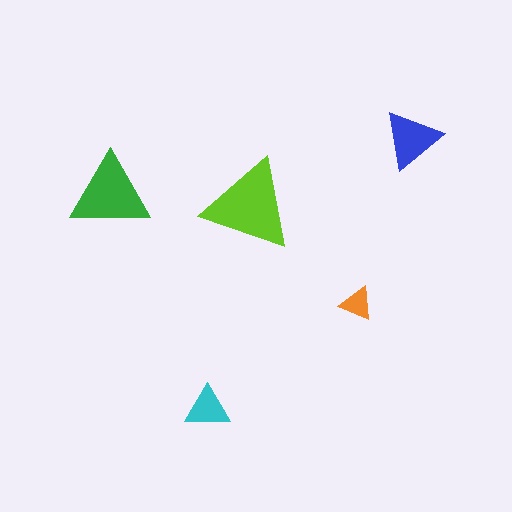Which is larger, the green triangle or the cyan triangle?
The green one.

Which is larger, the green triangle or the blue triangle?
The green one.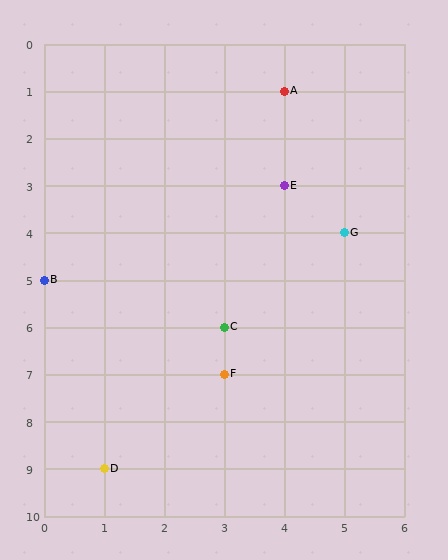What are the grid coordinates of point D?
Point D is at grid coordinates (1, 9).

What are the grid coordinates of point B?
Point B is at grid coordinates (0, 5).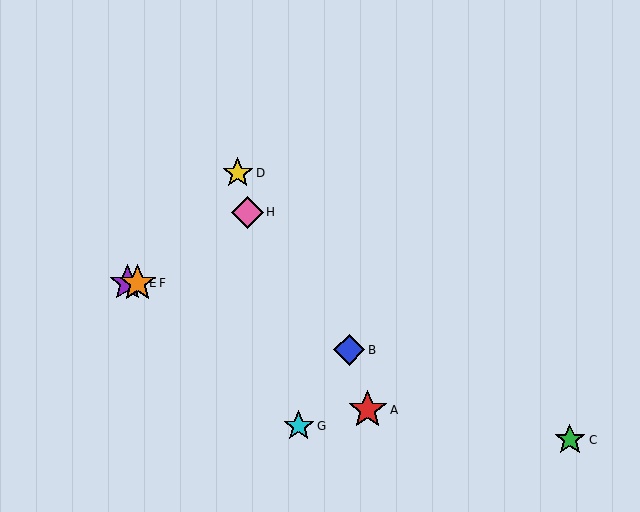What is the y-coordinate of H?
Object H is at y≈212.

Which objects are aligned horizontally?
Objects E, F are aligned horizontally.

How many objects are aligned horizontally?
2 objects (E, F) are aligned horizontally.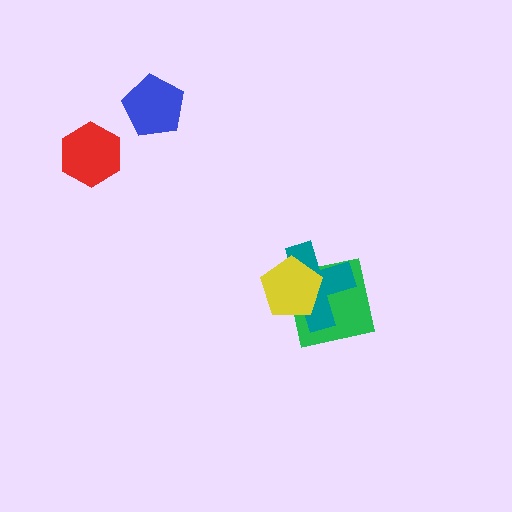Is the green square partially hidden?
Yes, it is partially covered by another shape.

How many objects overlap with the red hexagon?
0 objects overlap with the red hexagon.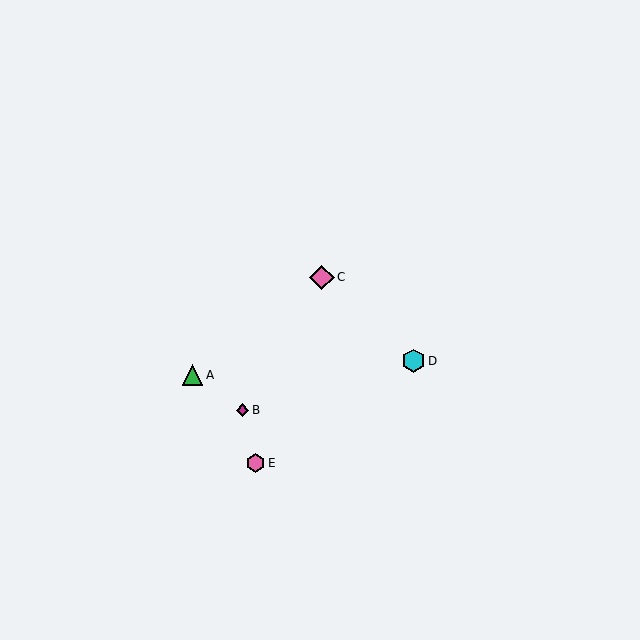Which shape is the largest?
The pink diamond (labeled C) is the largest.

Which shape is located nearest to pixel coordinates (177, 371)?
The green triangle (labeled A) at (192, 375) is nearest to that location.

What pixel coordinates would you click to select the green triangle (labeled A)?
Click at (192, 375) to select the green triangle A.